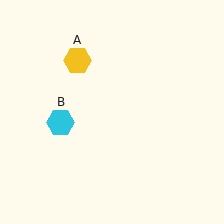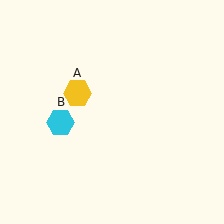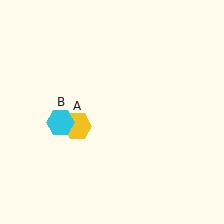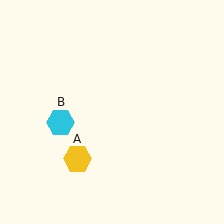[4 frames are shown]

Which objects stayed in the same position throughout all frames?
Cyan hexagon (object B) remained stationary.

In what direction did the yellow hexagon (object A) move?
The yellow hexagon (object A) moved down.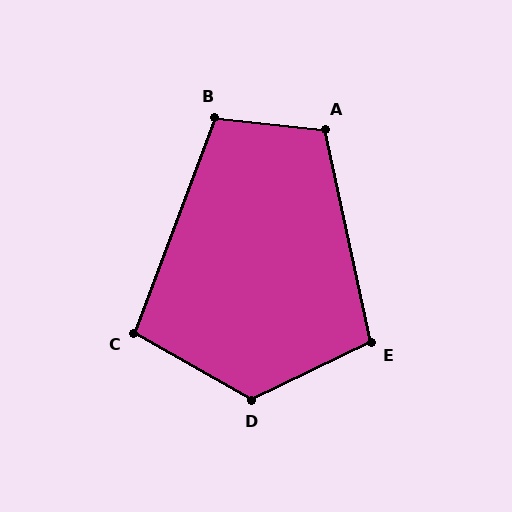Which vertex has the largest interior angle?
D, at approximately 125 degrees.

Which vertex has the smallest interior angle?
C, at approximately 99 degrees.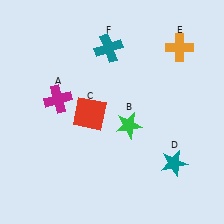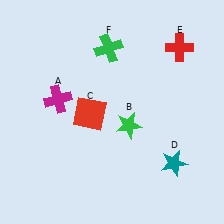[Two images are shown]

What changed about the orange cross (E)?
In Image 1, E is orange. In Image 2, it changed to red.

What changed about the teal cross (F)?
In Image 1, F is teal. In Image 2, it changed to green.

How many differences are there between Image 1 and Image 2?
There are 2 differences between the two images.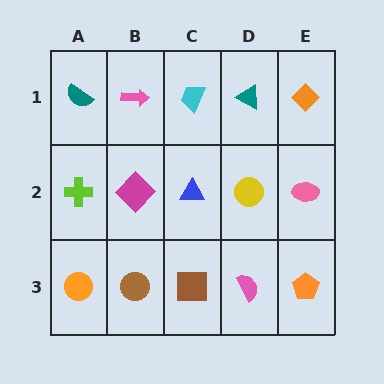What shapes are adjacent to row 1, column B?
A magenta diamond (row 2, column B), a teal semicircle (row 1, column A), a cyan trapezoid (row 1, column C).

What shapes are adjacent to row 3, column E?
A pink ellipse (row 2, column E), a pink semicircle (row 3, column D).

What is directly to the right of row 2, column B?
A blue triangle.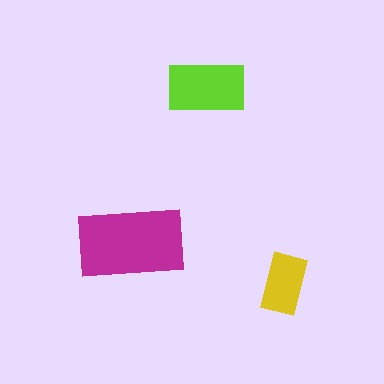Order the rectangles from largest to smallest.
the magenta one, the lime one, the yellow one.